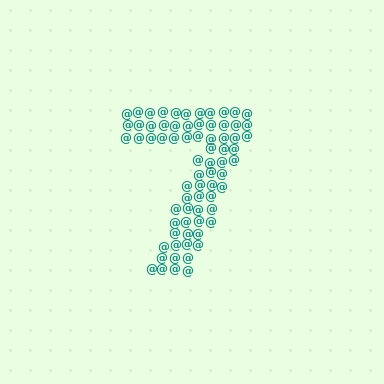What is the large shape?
The large shape is the digit 7.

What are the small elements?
The small elements are at signs.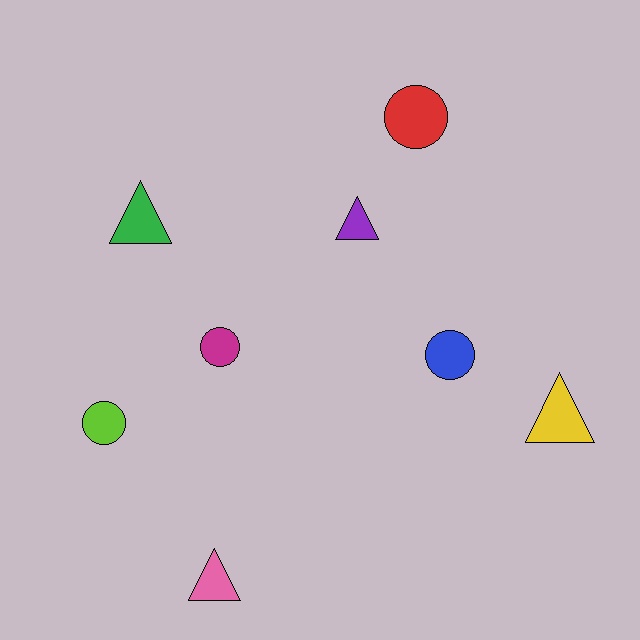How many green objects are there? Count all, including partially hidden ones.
There is 1 green object.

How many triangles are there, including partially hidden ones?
There are 4 triangles.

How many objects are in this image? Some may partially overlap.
There are 8 objects.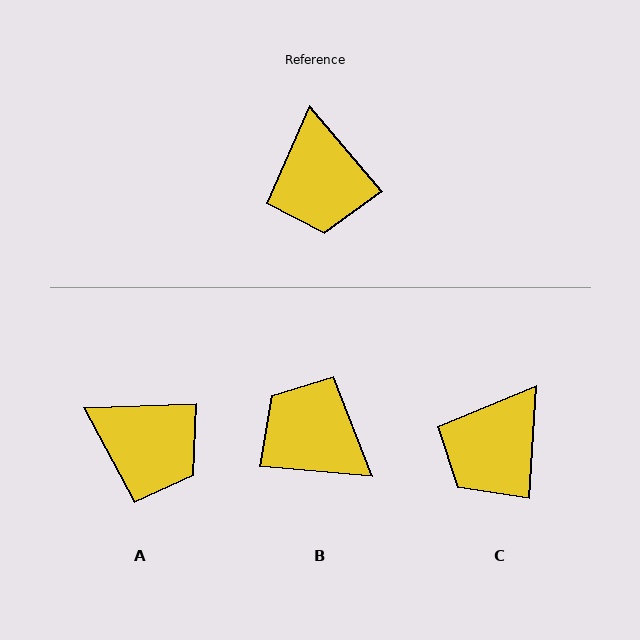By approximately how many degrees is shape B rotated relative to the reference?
Approximately 135 degrees clockwise.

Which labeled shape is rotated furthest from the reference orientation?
B, about 135 degrees away.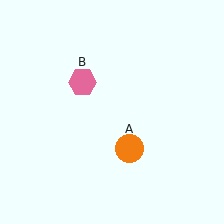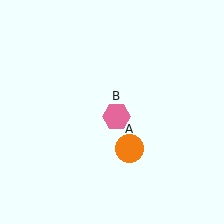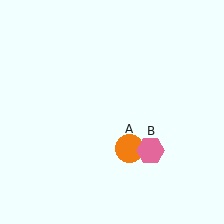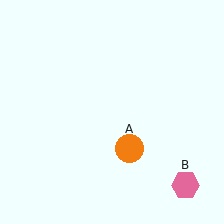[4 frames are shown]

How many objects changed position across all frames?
1 object changed position: pink hexagon (object B).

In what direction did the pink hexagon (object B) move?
The pink hexagon (object B) moved down and to the right.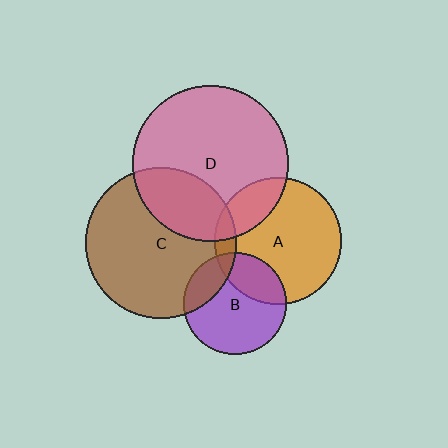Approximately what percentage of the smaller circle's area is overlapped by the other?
Approximately 20%.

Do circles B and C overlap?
Yes.